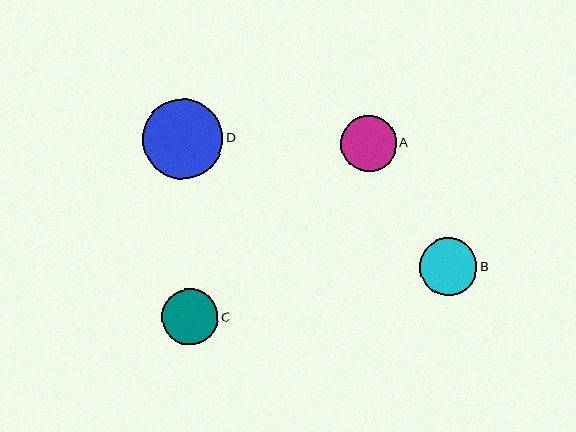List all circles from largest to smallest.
From largest to smallest: D, B, C, A.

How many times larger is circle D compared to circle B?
Circle D is approximately 1.4 times the size of circle B.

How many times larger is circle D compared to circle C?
Circle D is approximately 1.4 times the size of circle C.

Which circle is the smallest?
Circle A is the smallest with a size of approximately 56 pixels.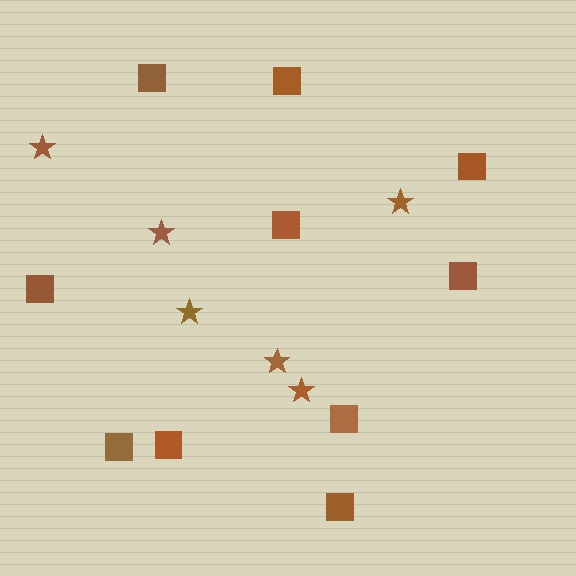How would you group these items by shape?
There are 2 groups: one group of stars (6) and one group of squares (10).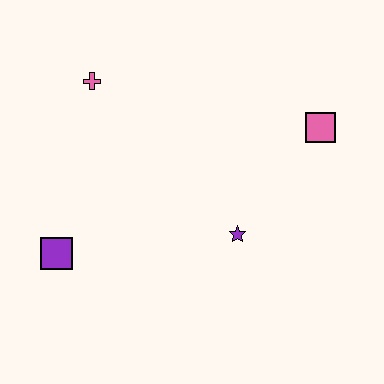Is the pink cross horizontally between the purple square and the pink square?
Yes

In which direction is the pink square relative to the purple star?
The pink square is above the purple star.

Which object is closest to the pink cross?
The purple square is closest to the pink cross.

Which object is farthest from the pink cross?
The pink square is farthest from the pink cross.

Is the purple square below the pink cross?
Yes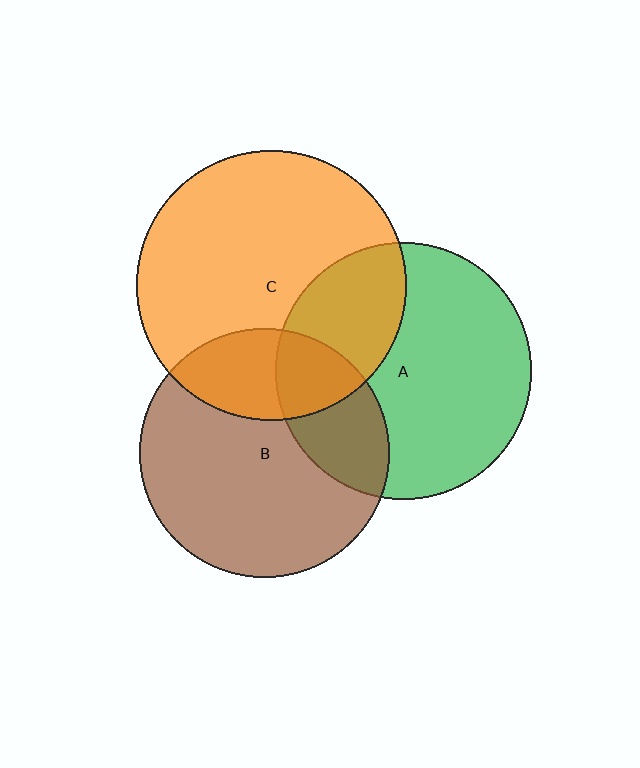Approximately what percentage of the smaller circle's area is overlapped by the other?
Approximately 25%.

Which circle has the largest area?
Circle C (orange).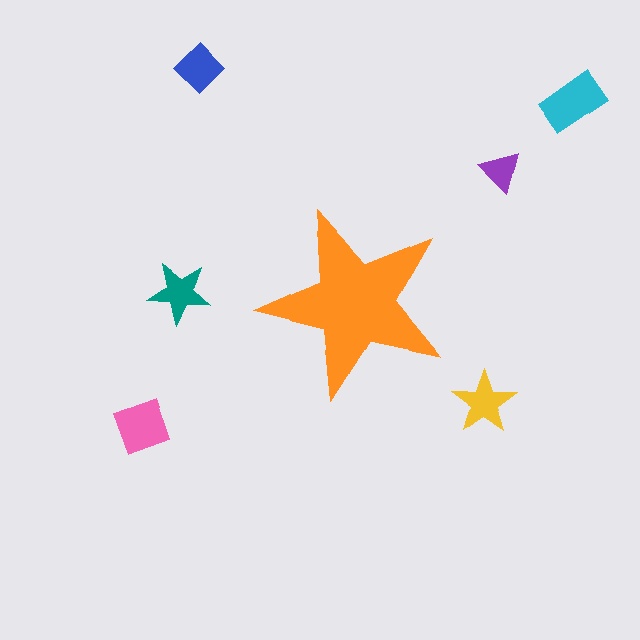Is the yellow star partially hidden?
No, the yellow star is fully visible.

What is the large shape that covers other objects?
An orange star.